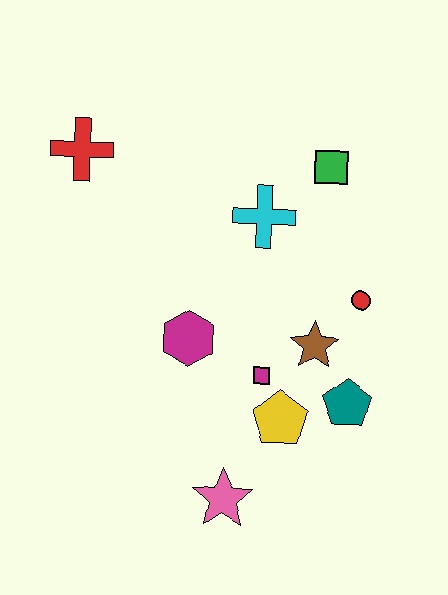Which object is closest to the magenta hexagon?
The magenta square is closest to the magenta hexagon.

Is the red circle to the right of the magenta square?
Yes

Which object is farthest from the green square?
The pink star is farthest from the green square.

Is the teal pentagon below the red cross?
Yes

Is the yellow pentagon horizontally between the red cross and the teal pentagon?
Yes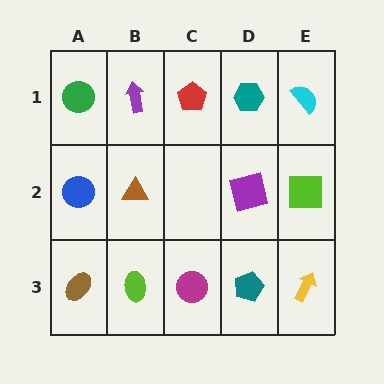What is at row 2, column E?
A lime square.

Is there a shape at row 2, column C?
No, that cell is empty.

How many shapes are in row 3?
5 shapes.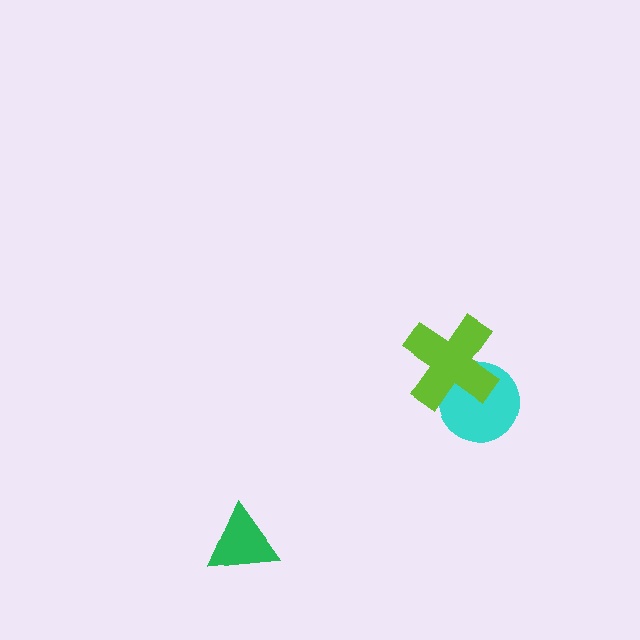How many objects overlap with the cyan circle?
1 object overlaps with the cyan circle.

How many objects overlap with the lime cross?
1 object overlaps with the lime cross.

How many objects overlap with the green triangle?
0 objects overlap with the green triangle.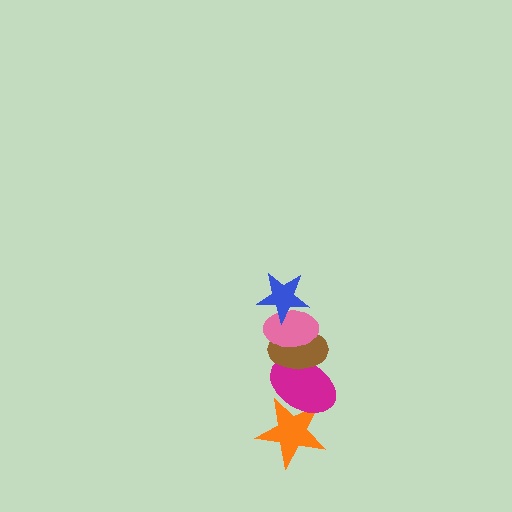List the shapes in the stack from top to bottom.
From top to bottom: the blue star, the pink ellipse, the brown ellipse, the magenta ellipse, the orange star.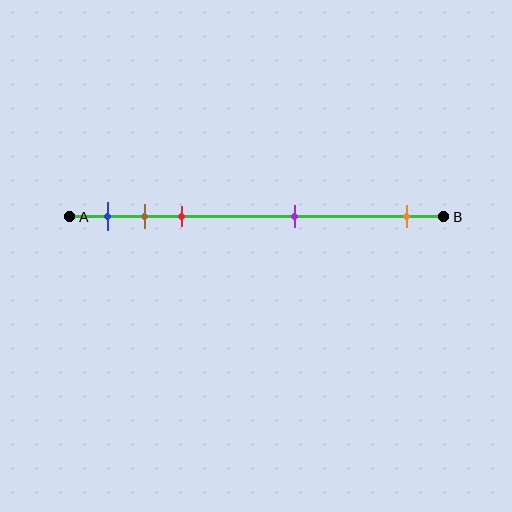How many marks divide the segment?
There are 5 marks dividing the segment.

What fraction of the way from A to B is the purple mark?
The purple mark is approximately 60% (0.6) of the way from A to B.